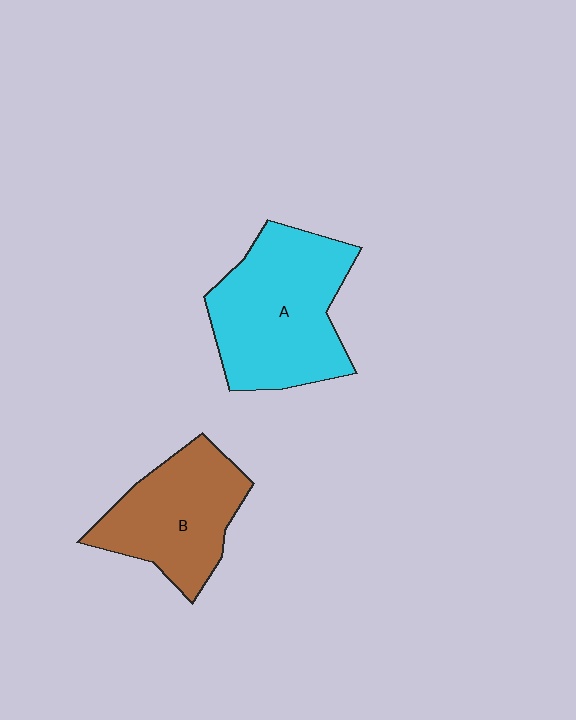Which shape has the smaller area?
Shape B (brown).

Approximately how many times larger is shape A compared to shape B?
Approximately 1.3 times.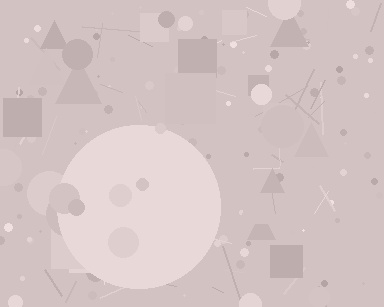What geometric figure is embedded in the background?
A circle is embedded in the background.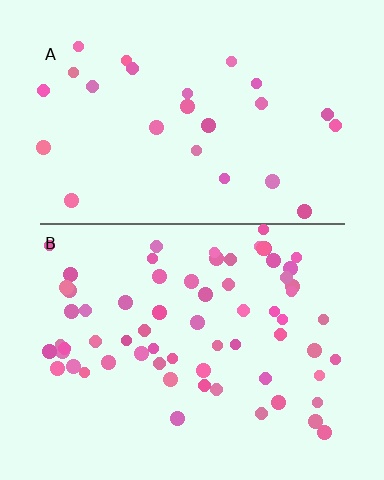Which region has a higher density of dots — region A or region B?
B (the bottom).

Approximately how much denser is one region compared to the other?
Approximately 2.6× — region B over region A.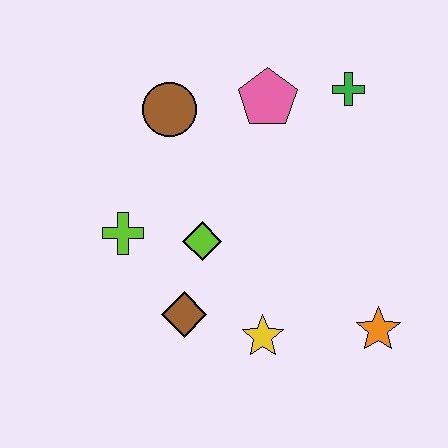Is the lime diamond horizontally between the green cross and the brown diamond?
Yes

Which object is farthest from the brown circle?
The orange star is farthest from the brown circle.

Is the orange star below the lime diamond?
Yes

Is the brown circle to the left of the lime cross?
No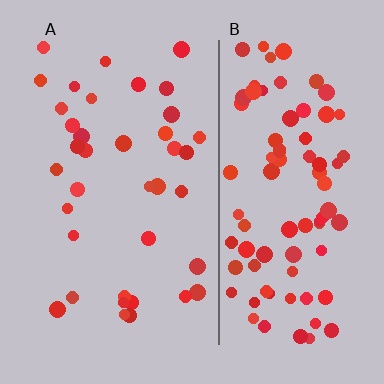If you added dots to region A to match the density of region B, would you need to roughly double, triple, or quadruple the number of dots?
Approximately double.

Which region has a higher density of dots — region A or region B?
B (the right).